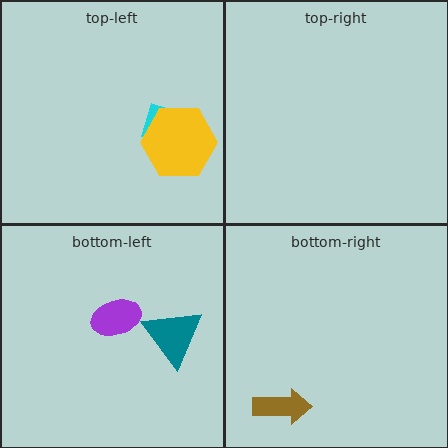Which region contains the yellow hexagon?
The top-left region.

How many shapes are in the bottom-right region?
1.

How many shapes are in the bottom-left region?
2.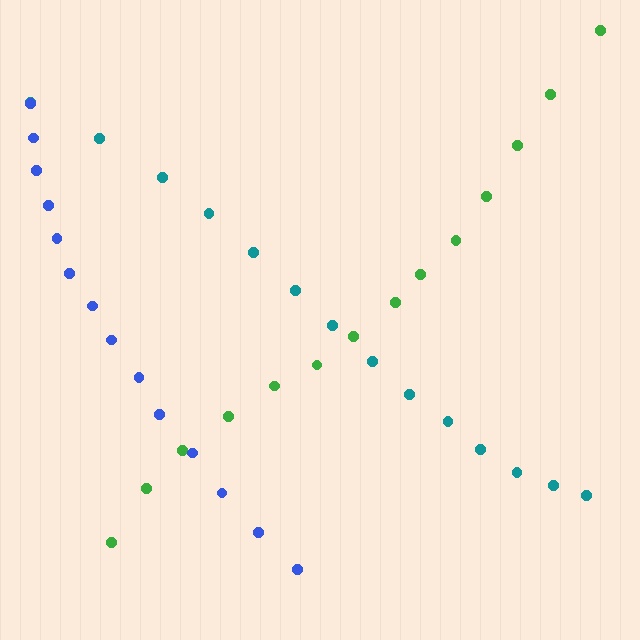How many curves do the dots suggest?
There are 3 distinct paths.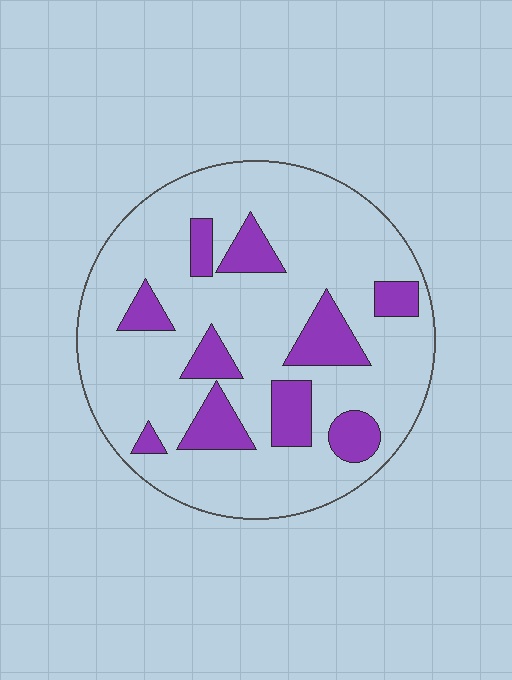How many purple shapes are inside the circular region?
10.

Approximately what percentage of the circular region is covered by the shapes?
Approximately 20%.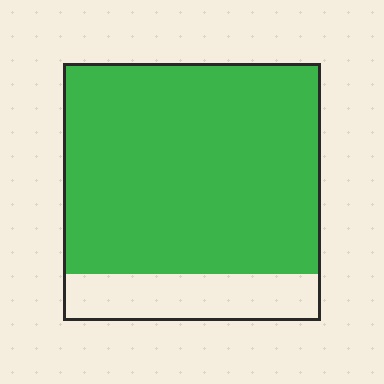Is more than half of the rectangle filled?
Yes.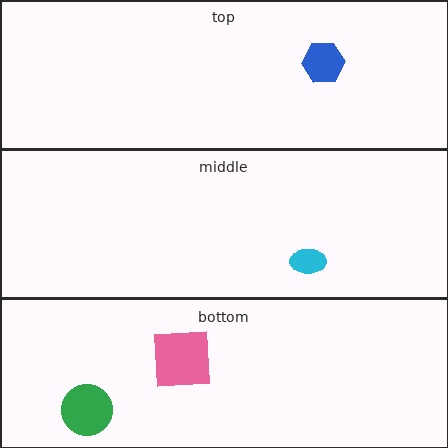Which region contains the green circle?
The bottom region.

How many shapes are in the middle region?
1.